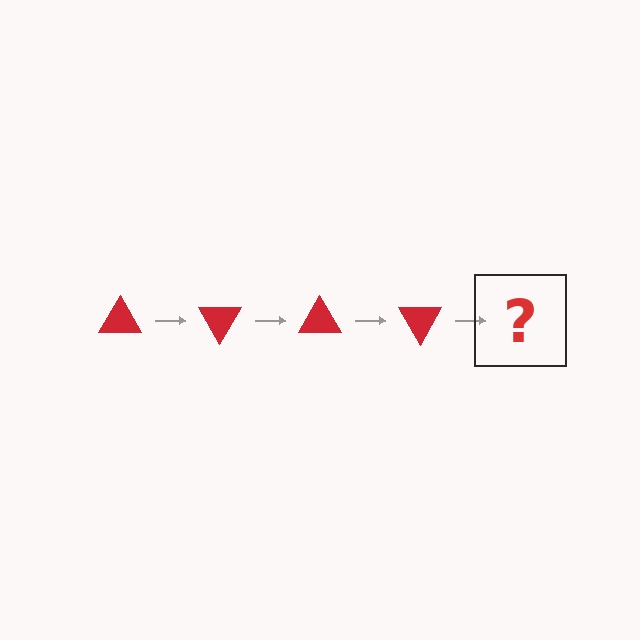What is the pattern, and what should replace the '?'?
The pattern is that the triangle rotates 60 degrees each step. The '?' should be a red triangle rotated 240 degrees.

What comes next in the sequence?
The next element should be a red triangle rotated 240 degrees.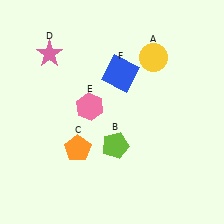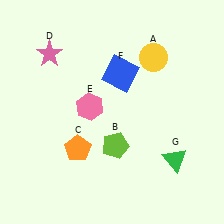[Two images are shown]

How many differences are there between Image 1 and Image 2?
There is 1 difference between the two images.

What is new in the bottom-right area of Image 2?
A green triangle (G) was added in the bottom-right area of Image 2.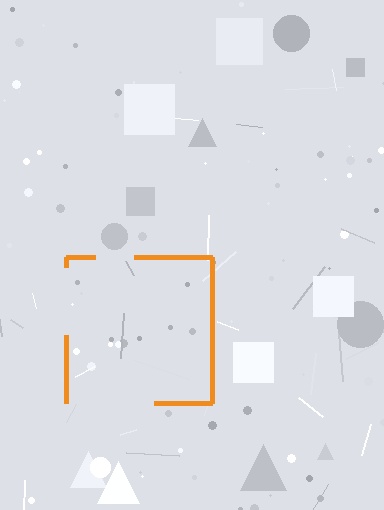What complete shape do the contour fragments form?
The contour fragments form a square.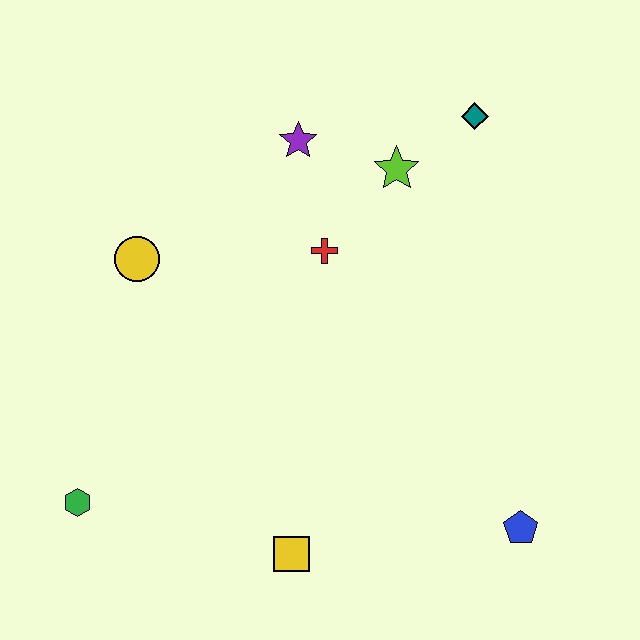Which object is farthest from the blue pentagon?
The yellow circle is farthest from the blue pentagon.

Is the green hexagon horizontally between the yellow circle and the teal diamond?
No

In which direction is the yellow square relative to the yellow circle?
The yellow square is below the yellow circle.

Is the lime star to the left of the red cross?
No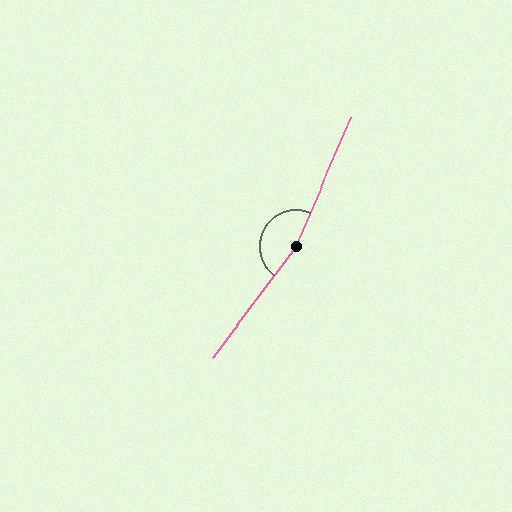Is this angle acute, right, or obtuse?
It is obtuse.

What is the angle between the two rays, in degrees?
Approximately 167 degrees.